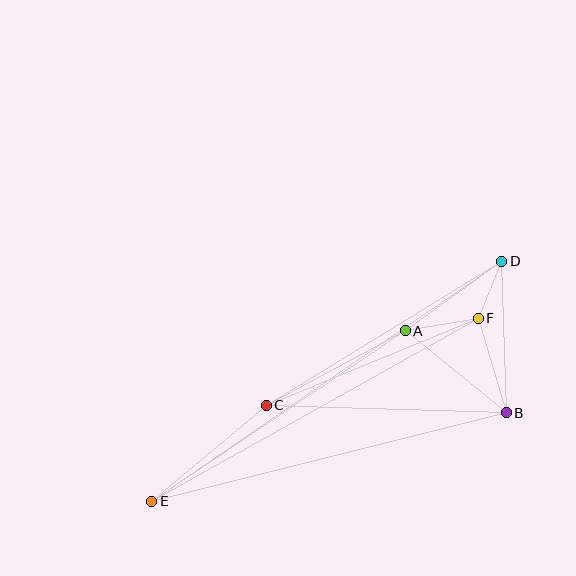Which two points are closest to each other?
Points D and F are closest to each other.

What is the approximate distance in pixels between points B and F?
The distance between B and F is approximately 98 pixels.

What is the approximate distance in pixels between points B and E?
The distance between B and E is approximately 365 pixels.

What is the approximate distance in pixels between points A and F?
The distance between A and F is approximately 74 pixels.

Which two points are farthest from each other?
Points D and E are farthest from each other.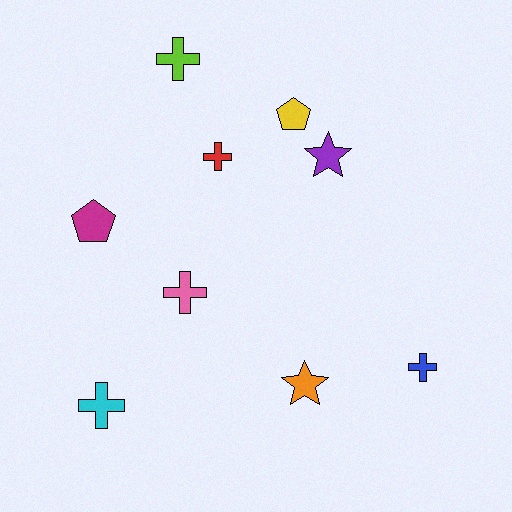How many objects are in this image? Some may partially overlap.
There are 9 objects.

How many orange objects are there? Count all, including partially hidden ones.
There is 1 orange object.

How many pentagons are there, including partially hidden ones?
There are 2 pentagons.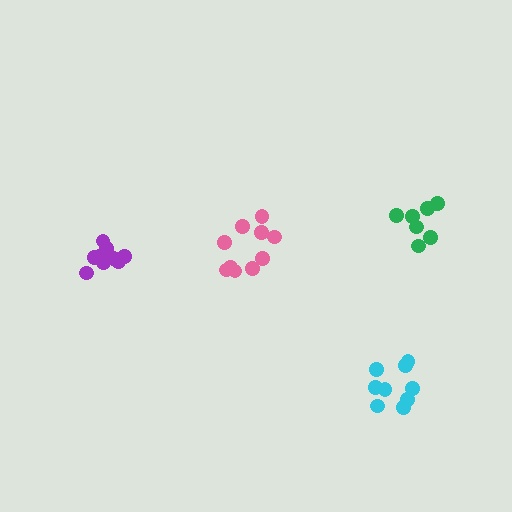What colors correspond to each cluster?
The clusters are colored: purple, green, pink, cyan.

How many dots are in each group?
Group 1: 9 dots, Group 2: 7 dots, Group 3: 10 dots, Group 4: 9 dots (35 total).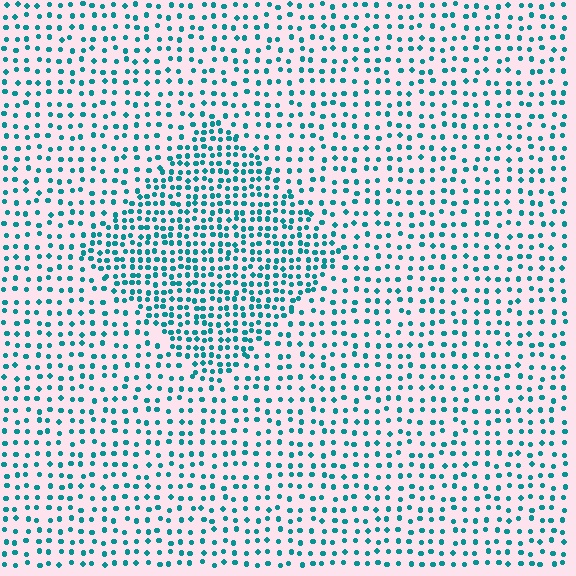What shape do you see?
I see a diamond.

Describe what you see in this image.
The image contains small teal elements arranged at two different densities. A diamond-shaped region is visible where the elements are more densely packed than the surrounding area.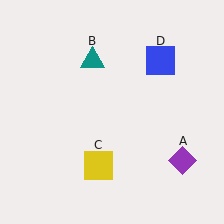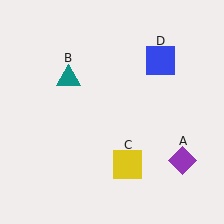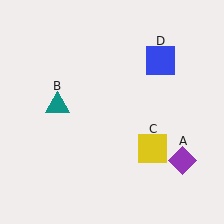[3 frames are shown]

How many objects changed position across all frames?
2 objects changed position: teal triangle (object B), yellow square (object C).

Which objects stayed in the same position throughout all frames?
Purple diamond (object A) and blue square (object D) remained stationary.